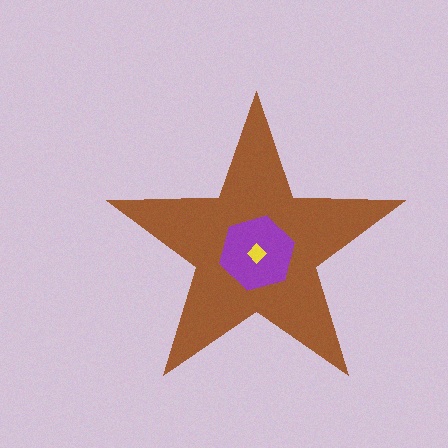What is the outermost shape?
The brown star.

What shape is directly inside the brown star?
The purple hexagon.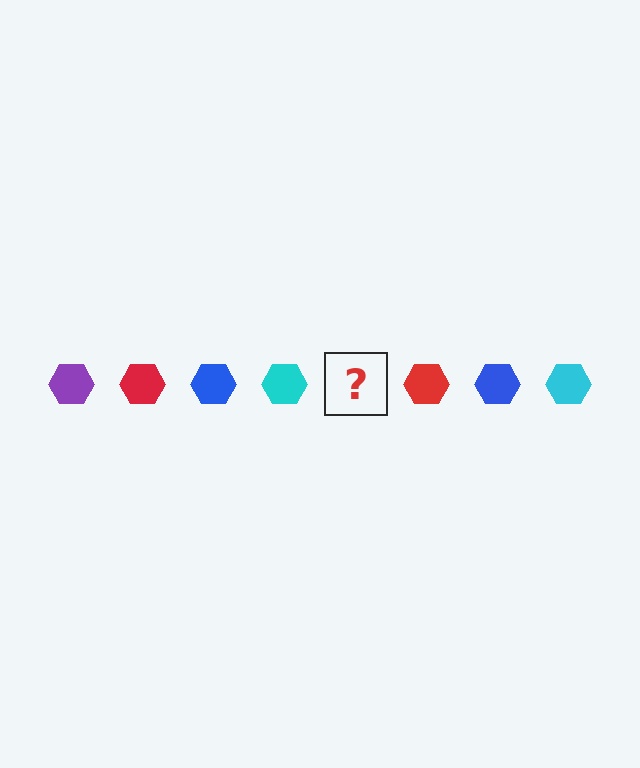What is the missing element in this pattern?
The missing element is a purple hexagon.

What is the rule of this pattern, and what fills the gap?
The rule is that the pattern cycles through purple, red, blue, cyan hexagons. The gap should be filled with a purple hexagon.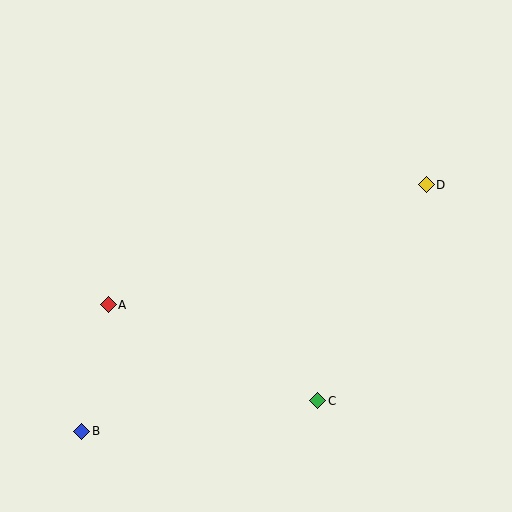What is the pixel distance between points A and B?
The distance between A and B is 130 pixels.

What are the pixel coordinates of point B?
Point B is at (82, 431).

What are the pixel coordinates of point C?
Point C is at (318, 401).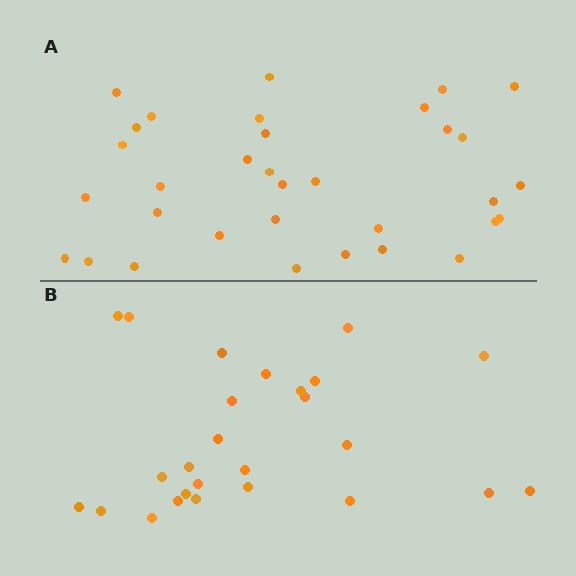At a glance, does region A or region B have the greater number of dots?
Region A (the top region) has more dots.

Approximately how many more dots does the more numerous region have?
Region A has roughly 8 or so more dots than region B.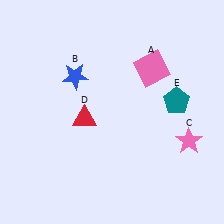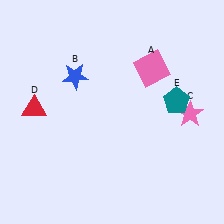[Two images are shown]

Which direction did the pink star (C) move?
The pink star (C) moved up.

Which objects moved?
The objects that moved are: the pink star (C), the red triangle (D).